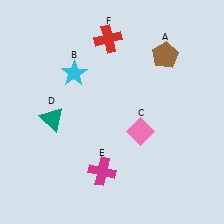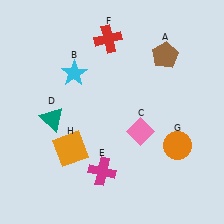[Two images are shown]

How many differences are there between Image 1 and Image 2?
There are 2 differences between the two images.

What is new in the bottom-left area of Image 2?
An orange square (H) was added in the bottom-left area of Image 2.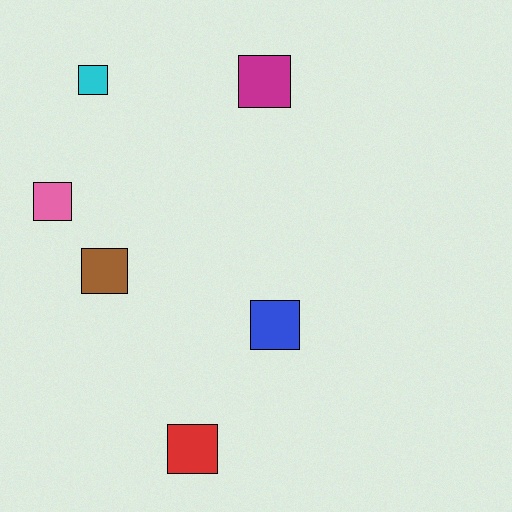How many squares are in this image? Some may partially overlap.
There are 6 squares.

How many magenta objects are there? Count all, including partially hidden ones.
There is 1 magenta object.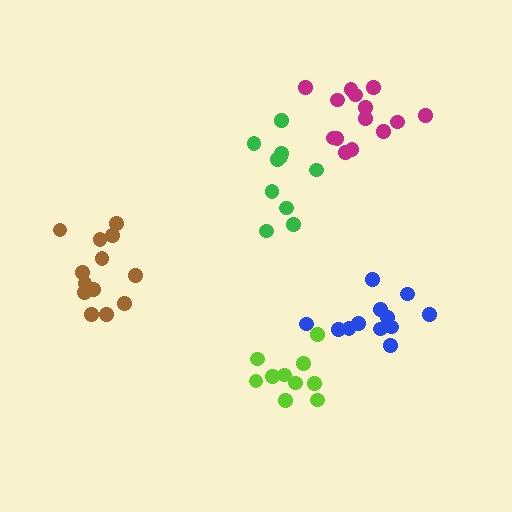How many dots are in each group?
Group 1: 10 dots, Group 2: 12 dots, Group 3: 13 dots, Group 4: 10 dots, Group 5: 14 dots (59 total).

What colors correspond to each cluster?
The clusters are colored: green, blue, brown, lime, magenta.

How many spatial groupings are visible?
There are 5 spatial groupings.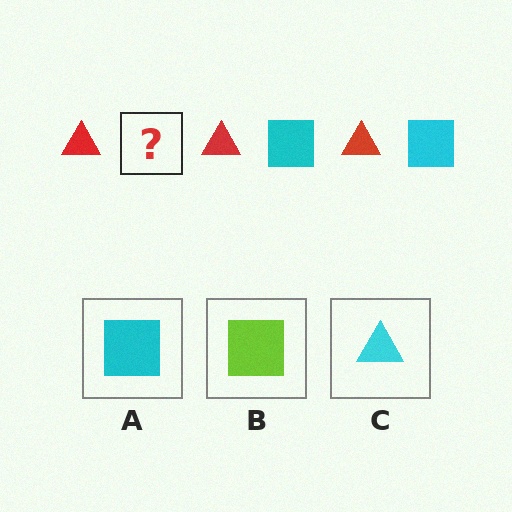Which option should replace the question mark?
Option A.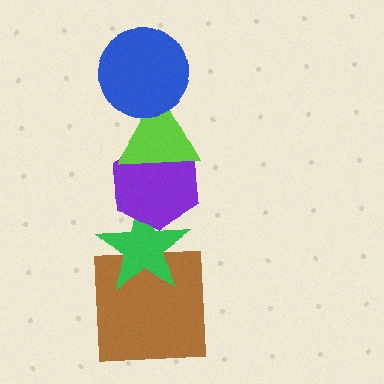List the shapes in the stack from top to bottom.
From top to bottom: the blue circle, the lime triangle, the purple hexagon, the green star, the brown square.